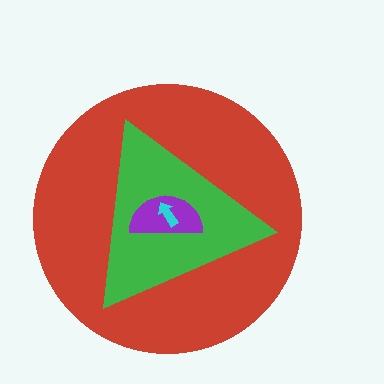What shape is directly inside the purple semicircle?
The cyan arrow.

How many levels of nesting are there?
4.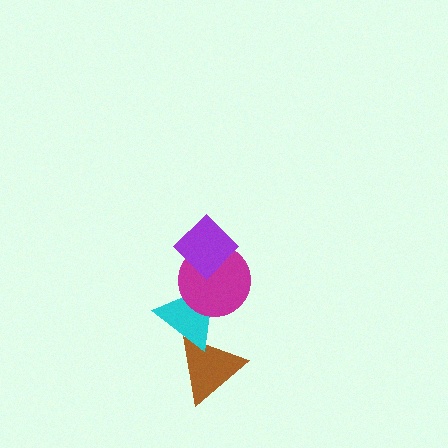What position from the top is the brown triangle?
The brown triangle is 4th from the top.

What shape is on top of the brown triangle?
The cyan triangle is on top of the brown triangle.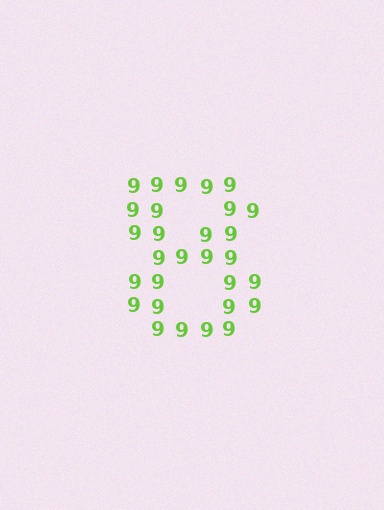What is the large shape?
The large shape is the digit 8.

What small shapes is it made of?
It is made of small digit 9's.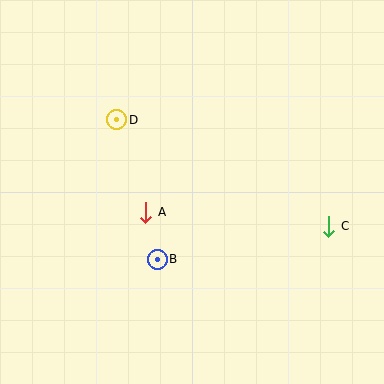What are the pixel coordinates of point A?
Point A is at (146, 212).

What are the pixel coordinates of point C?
Point C is at (329, 226).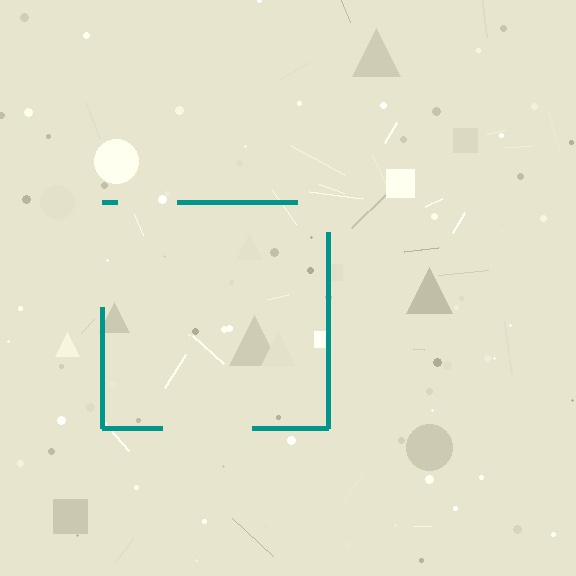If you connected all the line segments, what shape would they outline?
They would outline a square.